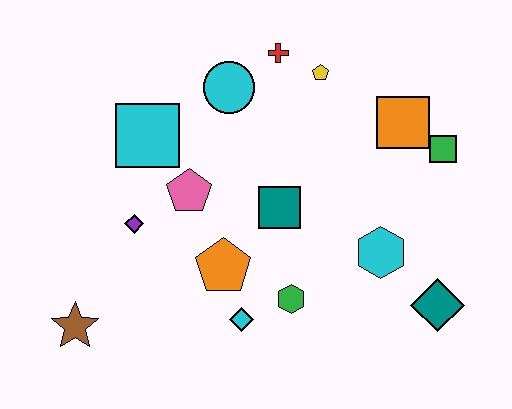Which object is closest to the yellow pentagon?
The red cross is closest to the yellow pentagon.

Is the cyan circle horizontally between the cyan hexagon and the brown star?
Yes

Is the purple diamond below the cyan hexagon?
No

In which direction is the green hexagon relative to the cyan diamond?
The green hexagon is to the right of the cyan diamond.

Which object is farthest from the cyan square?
The teal diamond is farthest from the cyan square.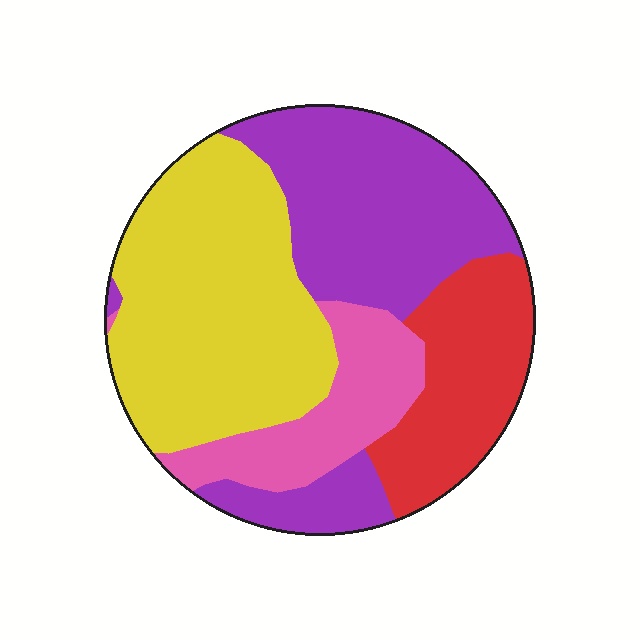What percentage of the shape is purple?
Purple takes up between a quarter and a half of the shape.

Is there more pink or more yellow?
Yellow.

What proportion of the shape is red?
Red covers 18% of the shape.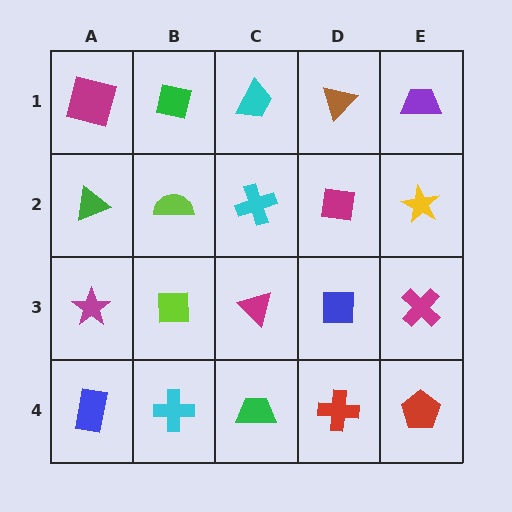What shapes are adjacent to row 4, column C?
A magenta triangle (row 3, column C), a cyan cross (row 4, column B), a red cross (row 4, column D).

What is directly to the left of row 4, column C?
A cyan cross.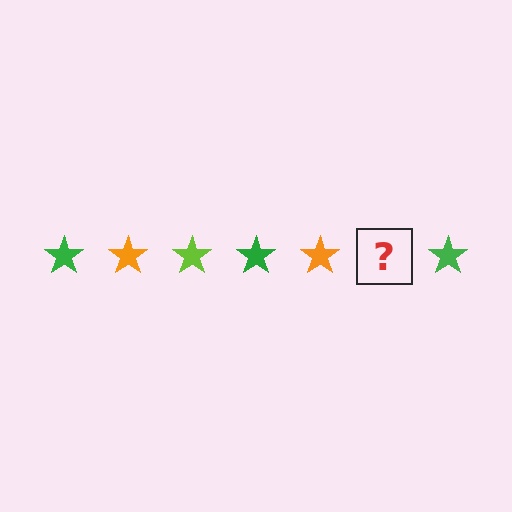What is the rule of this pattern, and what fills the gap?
The rule is that the pattern cycles through green, orange, lime stars. The gap should be filled with a lime star.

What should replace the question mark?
The question mark should be replaced with a lime star.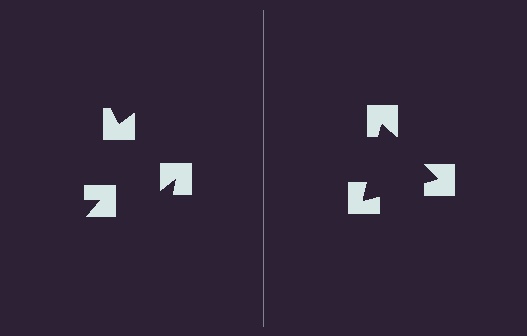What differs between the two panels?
The notched squares are positioned identically on both sides; only the wedge orientations differ. On the right they align to a triangle; on the left they are misaligned.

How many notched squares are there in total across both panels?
6 — 3 on each side.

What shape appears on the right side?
An illusory triangle.